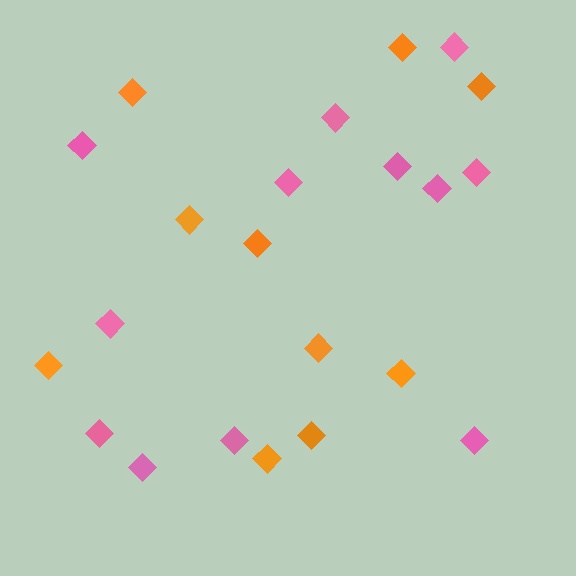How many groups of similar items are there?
There are 2 groups: one group of pink diamonds (12) and one group of orange diamonds (10).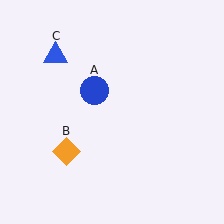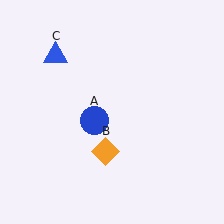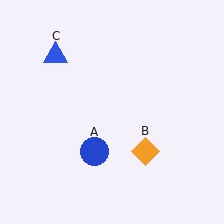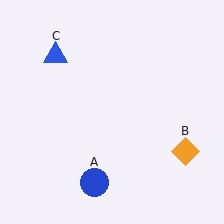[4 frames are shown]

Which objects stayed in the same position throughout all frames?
Blue triangle (object C) remained stationary.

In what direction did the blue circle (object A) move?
The blue circle (object A) moved down.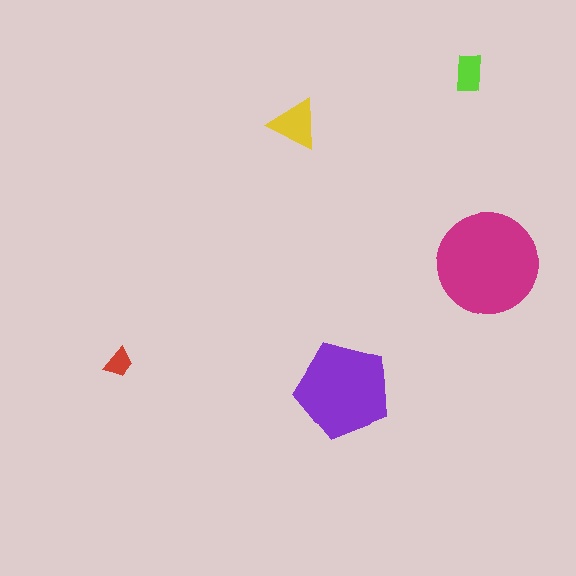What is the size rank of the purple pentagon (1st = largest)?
2nd.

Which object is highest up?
The lime rectangle is topmost.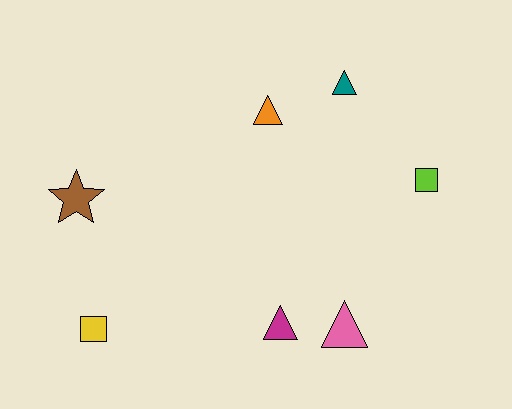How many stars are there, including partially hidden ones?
There is 1 star.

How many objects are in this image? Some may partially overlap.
There are 7 objects.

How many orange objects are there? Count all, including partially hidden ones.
There is 1 orange object.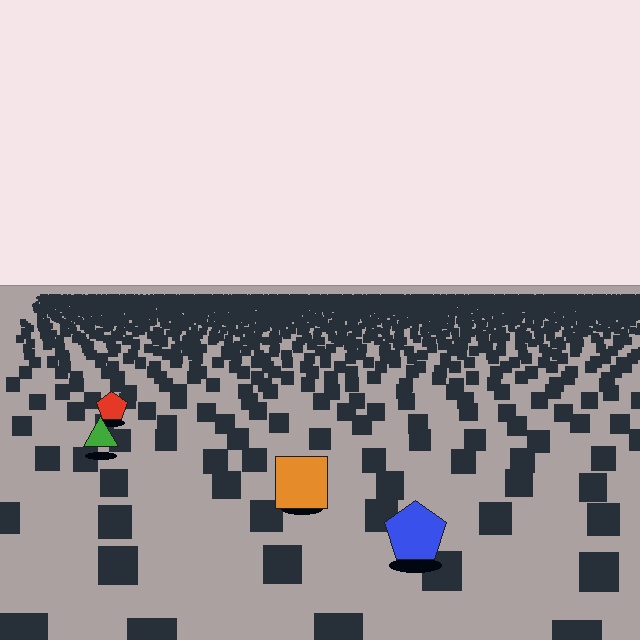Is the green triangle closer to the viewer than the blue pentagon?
No. The blue pentagon is closer — you can tell from the texture gradient: the ground texture is coarser near it.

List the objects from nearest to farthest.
From nearest to farthest: the blue pentagon, the orange square, the green triangle, the red pentagon.